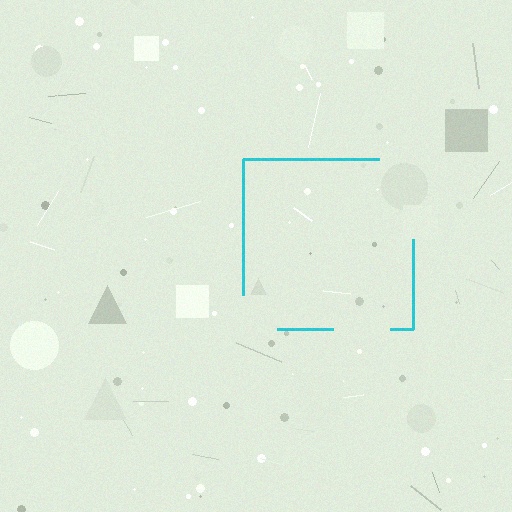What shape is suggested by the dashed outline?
The dashed outline suggests a square.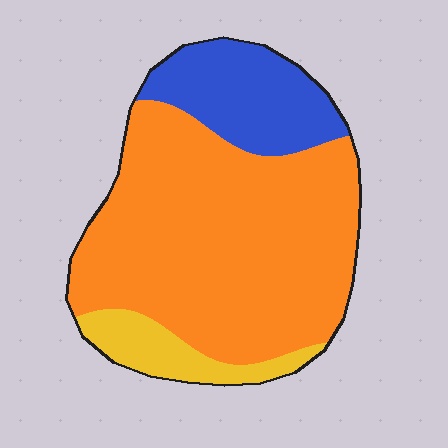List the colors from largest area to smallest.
From largest to smallest: orange, blue, yellow.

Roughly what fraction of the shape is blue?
Blue takes up about one fifth (1/5) of the shape.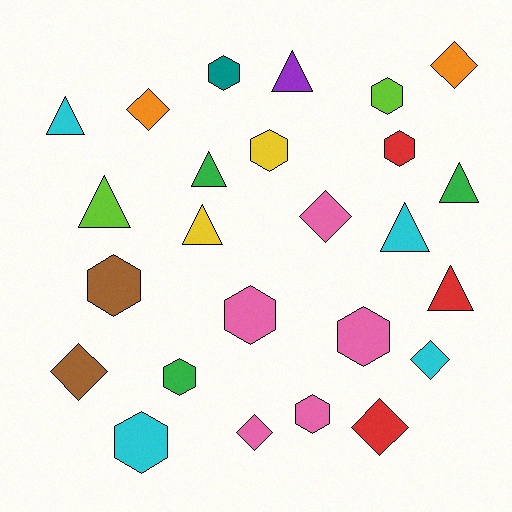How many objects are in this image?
There are 25 objects.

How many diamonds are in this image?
There are 7 diamonds.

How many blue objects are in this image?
There are no blue objects.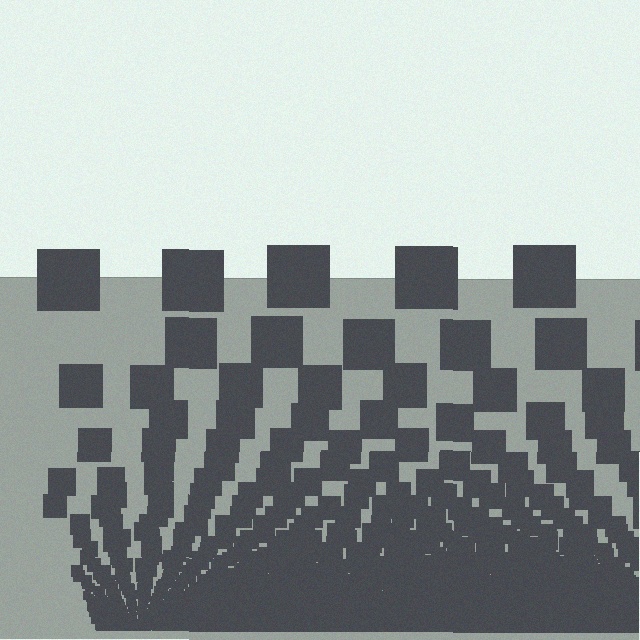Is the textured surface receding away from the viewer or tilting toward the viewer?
The surface appears to tilt toward the viewer. Texture elements get larger and sparser toward the top.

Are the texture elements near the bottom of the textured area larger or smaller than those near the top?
Smaller. The gradient is inverted — elements near the bottom are smaller and denser.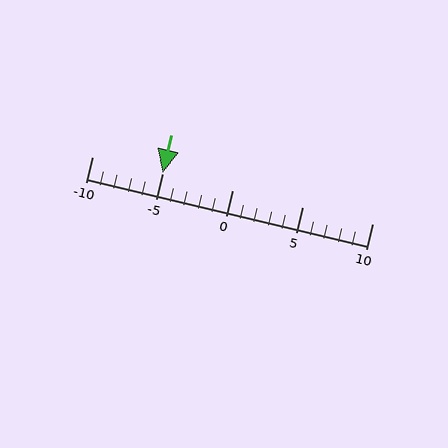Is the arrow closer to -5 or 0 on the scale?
The arrow is closer to -5.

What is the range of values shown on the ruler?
The ruler shows values from -10 to 10.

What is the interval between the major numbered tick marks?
The major tick marks are spaced 5 units apart.